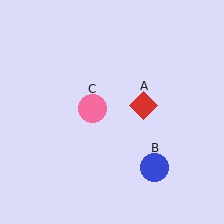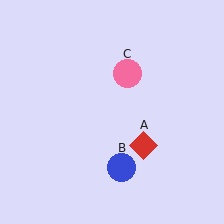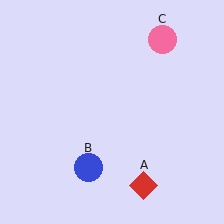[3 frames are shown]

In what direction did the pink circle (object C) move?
The pink circle (object C) moved up and to the right.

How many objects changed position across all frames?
3 objects changed position: red diamond (object A), blue circle (object B), pink circle (object C).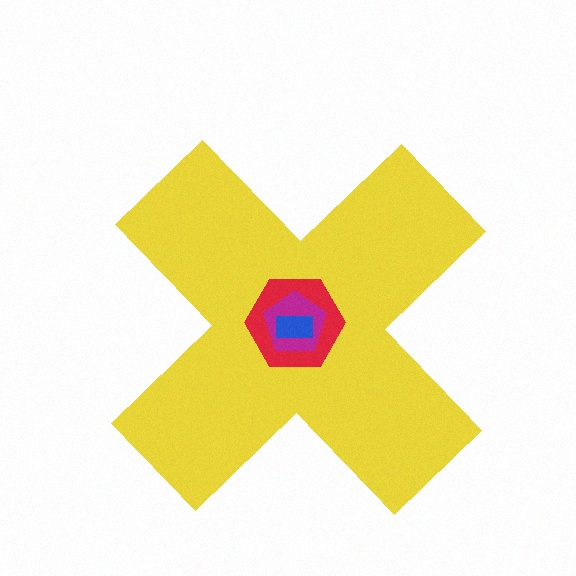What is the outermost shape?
The yellow cross.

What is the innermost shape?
The blue rectangle.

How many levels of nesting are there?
4.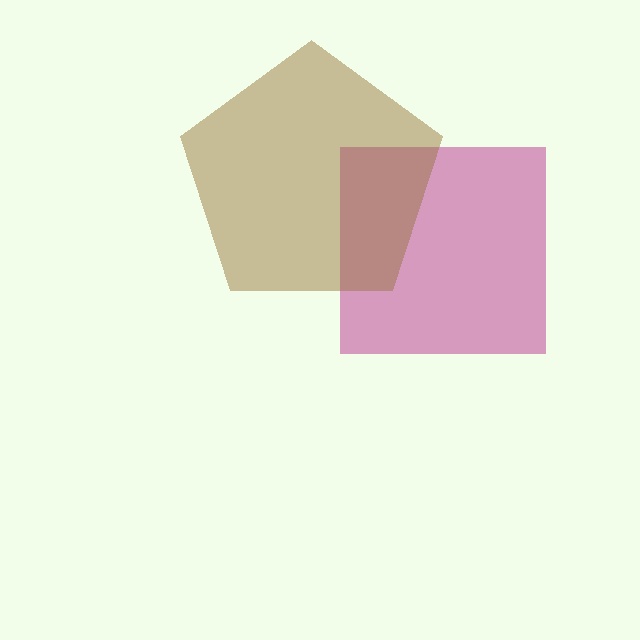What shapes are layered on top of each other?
The layered shapes are: a magenta square, a brown pentagon.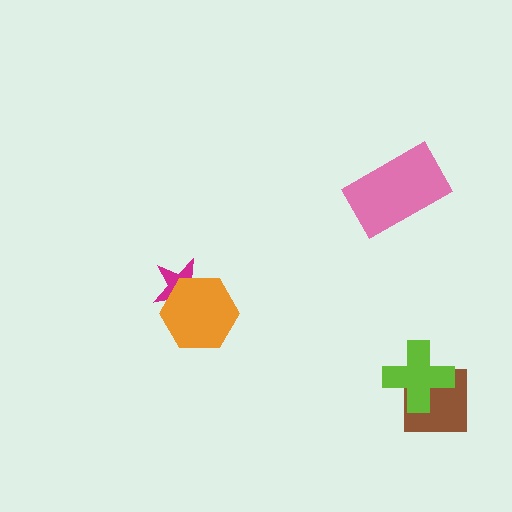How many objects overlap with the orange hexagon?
1 object overlaps with the orange hexagon.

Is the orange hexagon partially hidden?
No, no other shape covers it.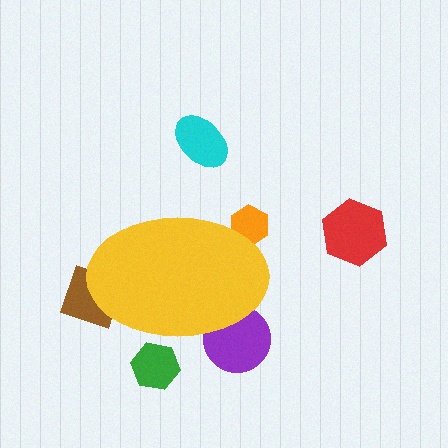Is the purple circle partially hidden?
Yes, the purple circle is partially hidden behind the yellow ellipse.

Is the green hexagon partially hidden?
Yes, the green hexagon is partially hidden behind the yellow ellipse.